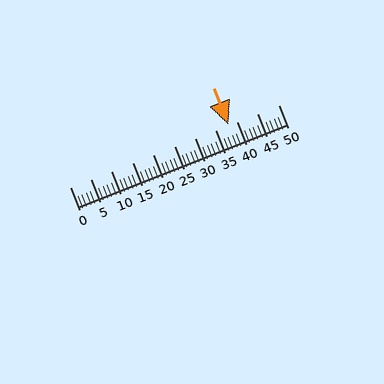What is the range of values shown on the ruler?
The ruler shows values from 0 to 50.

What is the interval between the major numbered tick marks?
The major tick marks are spaced 5 units apart.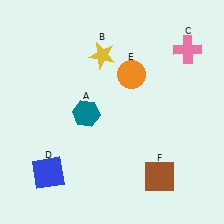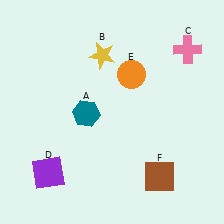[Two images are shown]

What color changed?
The square (D) changed from blue in Image 1 to purple in Image 2.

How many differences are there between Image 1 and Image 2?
There is 1 difference between the two images.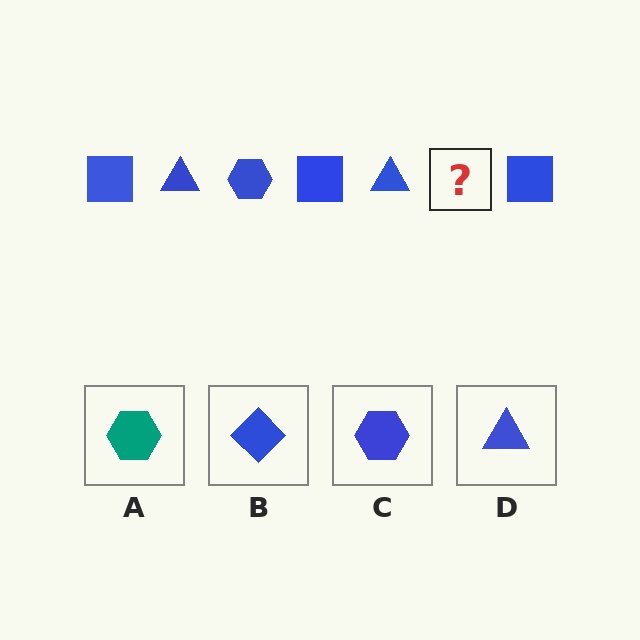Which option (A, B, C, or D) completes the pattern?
C.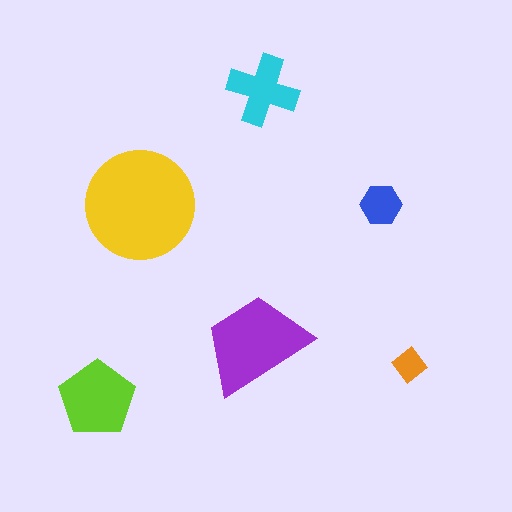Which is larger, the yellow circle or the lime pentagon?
The yellow circle.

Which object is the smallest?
The orange diamond.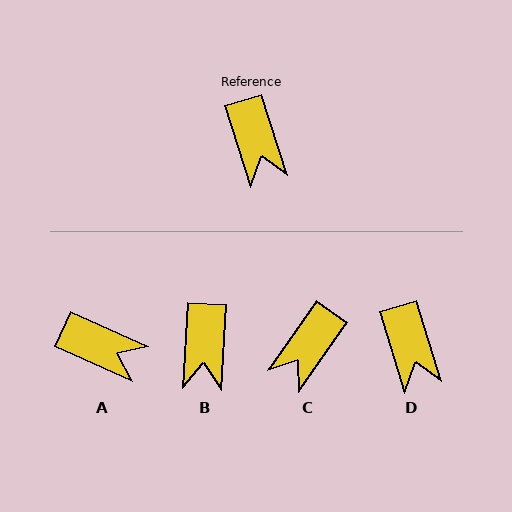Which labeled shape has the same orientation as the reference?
D.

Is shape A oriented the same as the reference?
No, it is off by about 49 degrees.